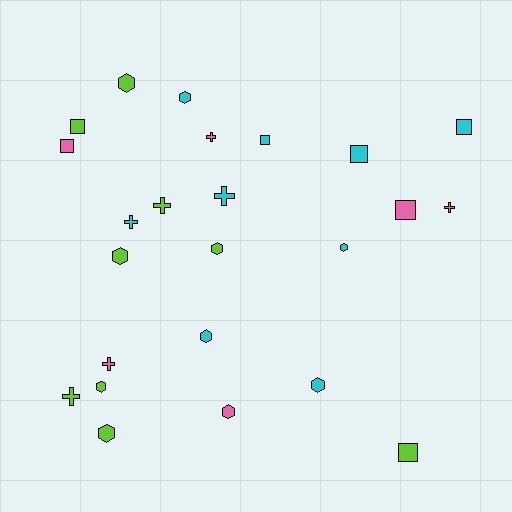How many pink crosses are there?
There are 3 pink crosses.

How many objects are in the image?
There are 24 objects.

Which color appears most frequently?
Cyan, with 9 objects.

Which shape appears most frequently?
Hexagon, with 10 objects.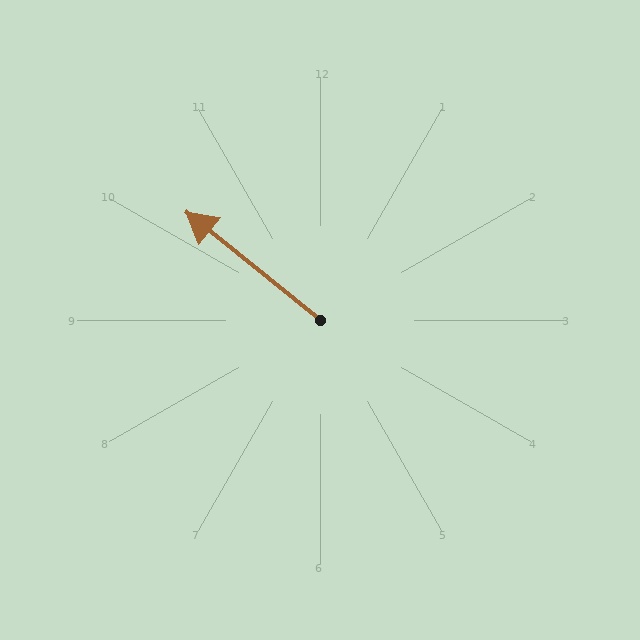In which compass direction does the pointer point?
Northwest.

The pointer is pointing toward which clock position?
Roughly 10 o'clock.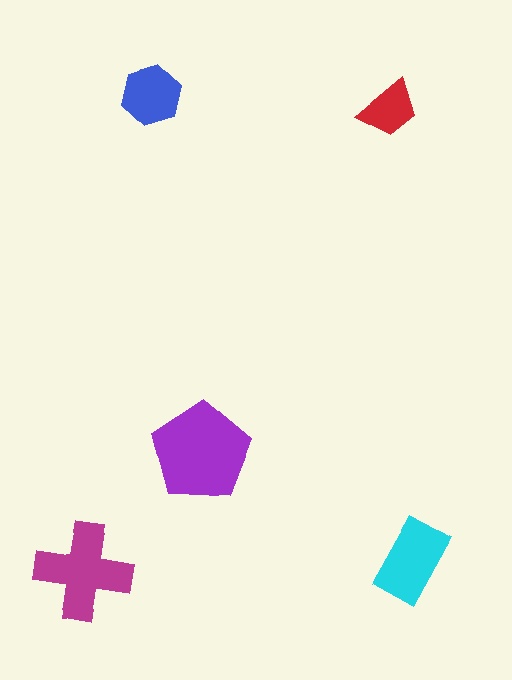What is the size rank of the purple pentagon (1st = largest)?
1st.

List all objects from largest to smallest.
The purple pentagon, the magenta cross, the cyan rectangle, the blue hexagon, the red trapezoid.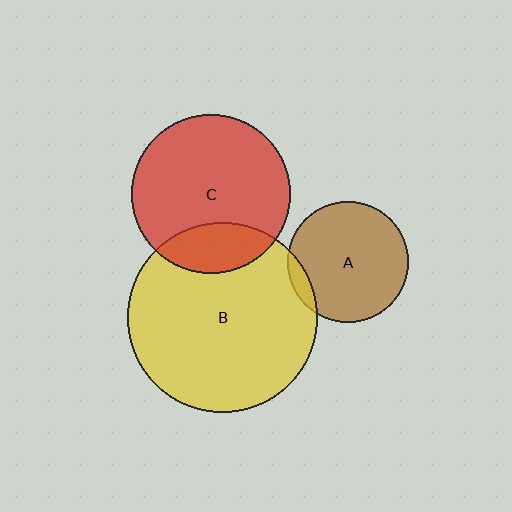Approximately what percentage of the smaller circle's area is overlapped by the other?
Approximately 10%.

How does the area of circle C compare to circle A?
Approximately 1.7 times.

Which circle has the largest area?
Circle B (yellow).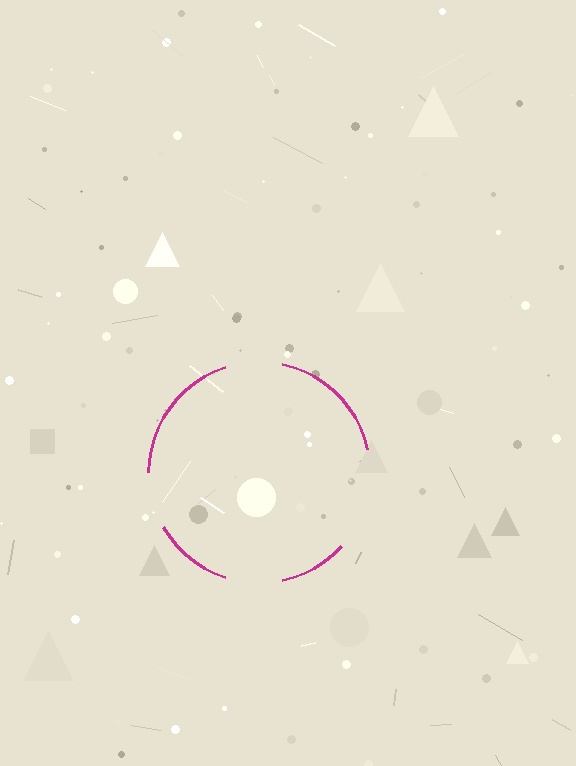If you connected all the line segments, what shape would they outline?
They would outline a circle.